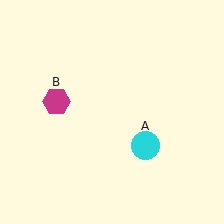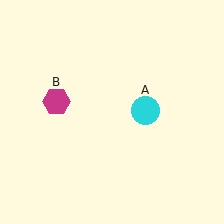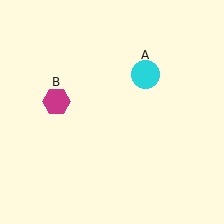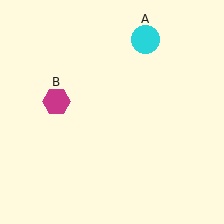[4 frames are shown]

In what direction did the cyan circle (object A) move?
The cyan circle (object A) moved up.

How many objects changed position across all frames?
1 object changed position: cyan circle (object A).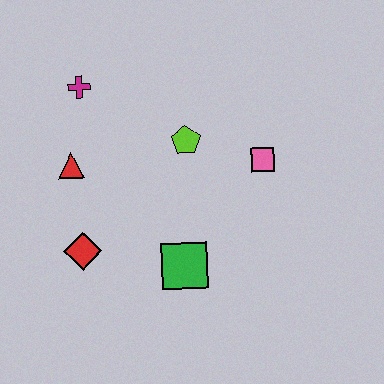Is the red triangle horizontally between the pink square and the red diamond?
No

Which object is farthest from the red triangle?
The pink square is farthest from the red triangle.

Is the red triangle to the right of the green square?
No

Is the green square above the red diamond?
No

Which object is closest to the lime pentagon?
The pink square is closest to the lime pentagon.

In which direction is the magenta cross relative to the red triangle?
The magenta cross is above the red triangle.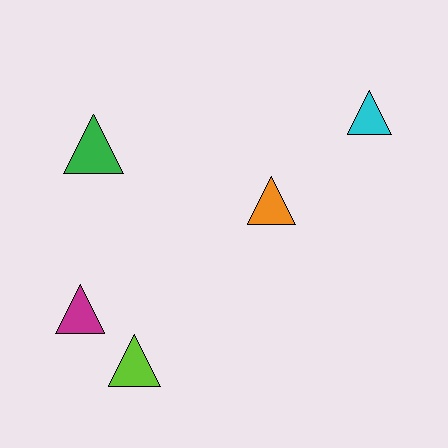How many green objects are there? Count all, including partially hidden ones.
There is 1 green object.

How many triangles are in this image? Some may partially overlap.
There are 5 triangles.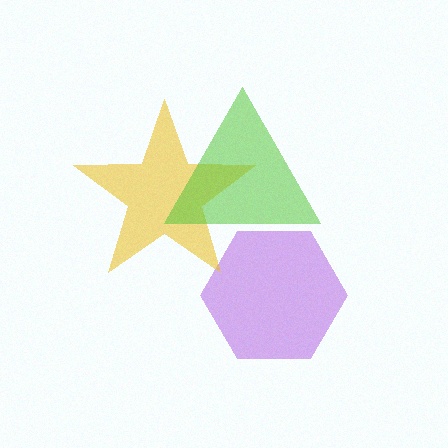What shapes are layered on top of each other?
The layered shapes are: a purple hexagon, a yellow star, a lime triangle.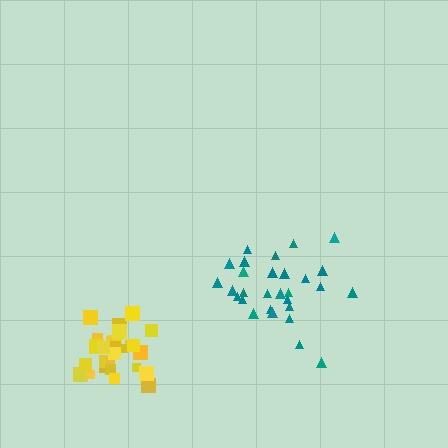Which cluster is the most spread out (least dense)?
Teal.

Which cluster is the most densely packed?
Yellow.